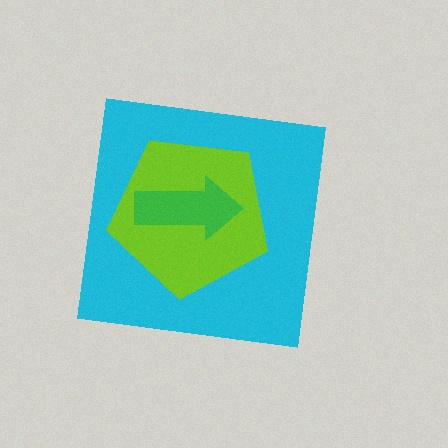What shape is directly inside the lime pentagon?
The green arrow.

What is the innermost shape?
The green arrow.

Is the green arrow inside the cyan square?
Yes.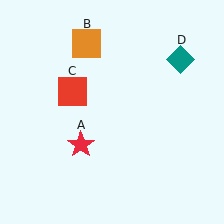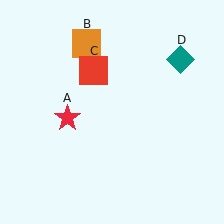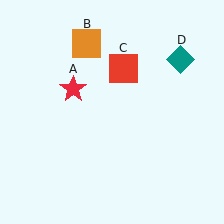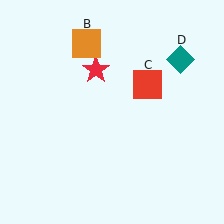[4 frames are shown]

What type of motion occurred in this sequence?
The red star (object A), red square (object C) rotated clockwise around the center of the scene.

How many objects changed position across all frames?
2 objects changed position: red star (object A), red square (object C).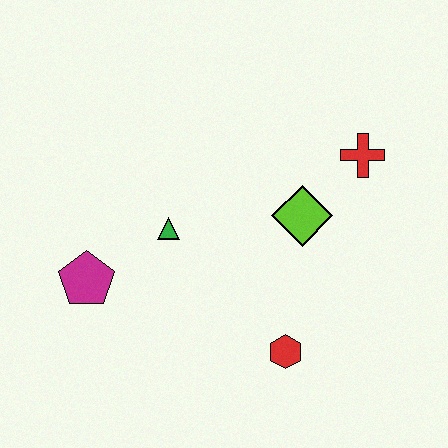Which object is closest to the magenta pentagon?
The green triangle is closest to the magenta pentagon.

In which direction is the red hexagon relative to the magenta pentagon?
The red hexagon is to the right of the magenta pentagon.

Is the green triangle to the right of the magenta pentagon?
Yes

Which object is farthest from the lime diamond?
The magenta pentagon is farthest from the lime diamond.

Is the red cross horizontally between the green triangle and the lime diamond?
No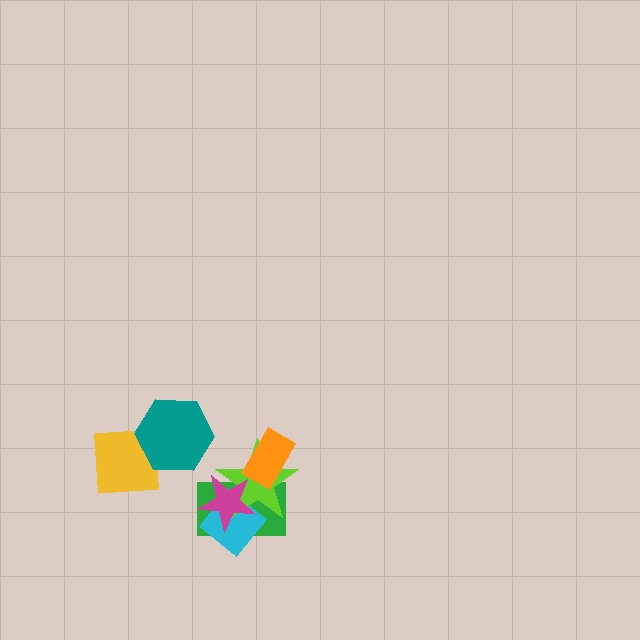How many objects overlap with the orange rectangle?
2 objects overlap with the orange rectangle.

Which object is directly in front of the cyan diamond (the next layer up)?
The lime star is directly in front of the cyan diamond.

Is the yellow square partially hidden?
Yes, it is partially covered by another shape.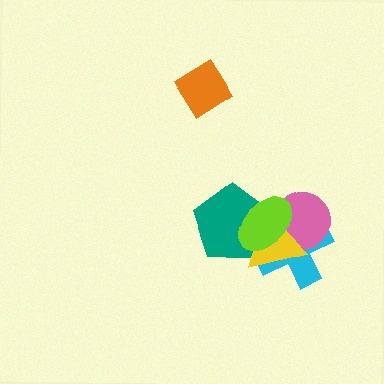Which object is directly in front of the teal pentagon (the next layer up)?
The cyan cross is directly in front of the teal pentagon.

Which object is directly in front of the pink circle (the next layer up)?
The yellow triangle is directly in front of the pink circle.